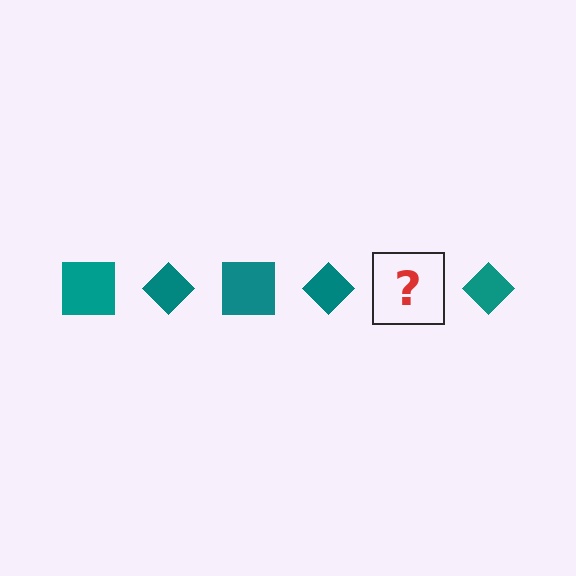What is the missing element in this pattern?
The missing element is a teal square.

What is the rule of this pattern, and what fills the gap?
The rule is that the pattern cycles through square, diamond shapes in teal. The gap should be filled with a teal square.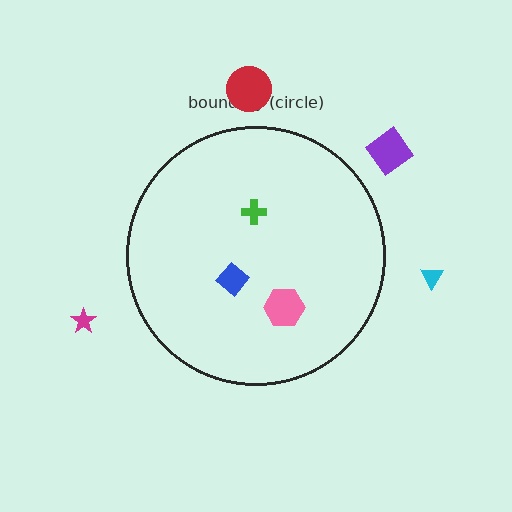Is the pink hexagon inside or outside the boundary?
Inside.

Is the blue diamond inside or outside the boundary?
Inside.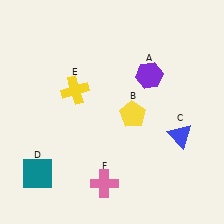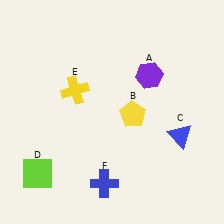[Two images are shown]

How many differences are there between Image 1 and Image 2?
There are 2 differences between the two images.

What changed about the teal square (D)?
In Image 1, D is teal. In Image 2, it changed to lime.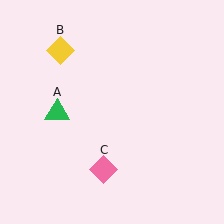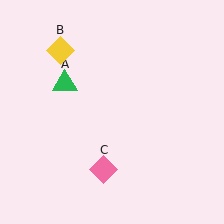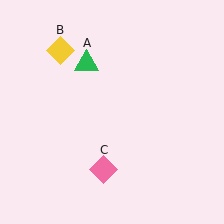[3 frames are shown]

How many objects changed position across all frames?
1 object changed position: green triangle (object A).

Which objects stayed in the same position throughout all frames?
Yellow diamond (object B) and pink diamond (object C) remained stationary.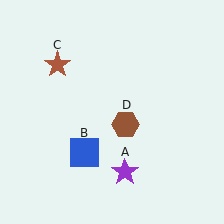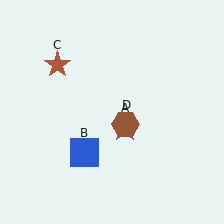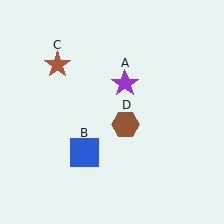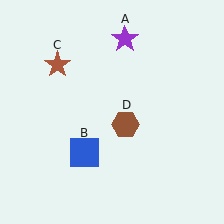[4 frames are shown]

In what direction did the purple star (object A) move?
The purple star (object A) moved up.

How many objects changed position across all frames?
1 object changed position: purple star (object A).